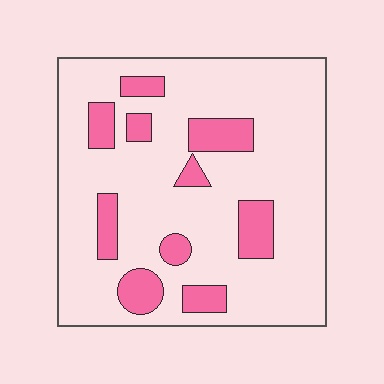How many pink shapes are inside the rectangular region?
10.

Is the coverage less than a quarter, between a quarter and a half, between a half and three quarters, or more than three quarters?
Less than a quarter.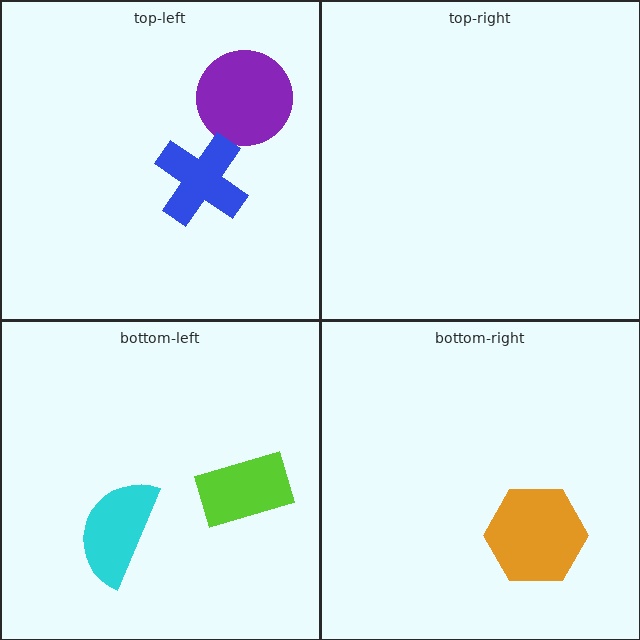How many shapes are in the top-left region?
2.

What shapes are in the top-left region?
The purple circle, the blue cross.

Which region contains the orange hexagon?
The bottom-right region.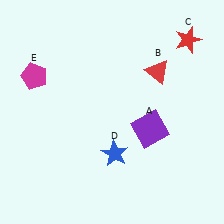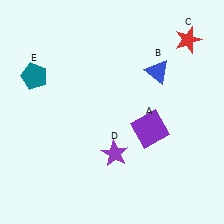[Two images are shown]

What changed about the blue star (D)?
In Image 1, D is blue. In Image 2, it changed to purple.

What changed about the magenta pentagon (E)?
In Image 1, E is magenta. In Image 2, it changed to teal.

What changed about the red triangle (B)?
In Image 1, B is red. In Image 2, it changed to blue.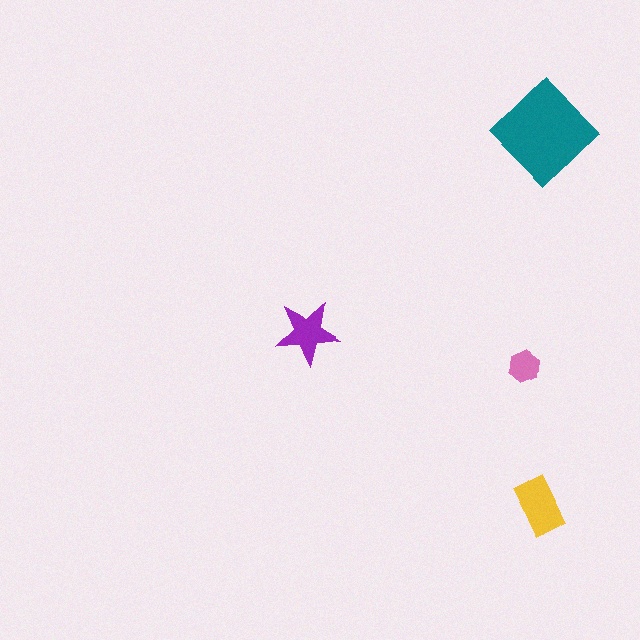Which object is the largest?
The teal diamond.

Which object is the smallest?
The pink hexagon.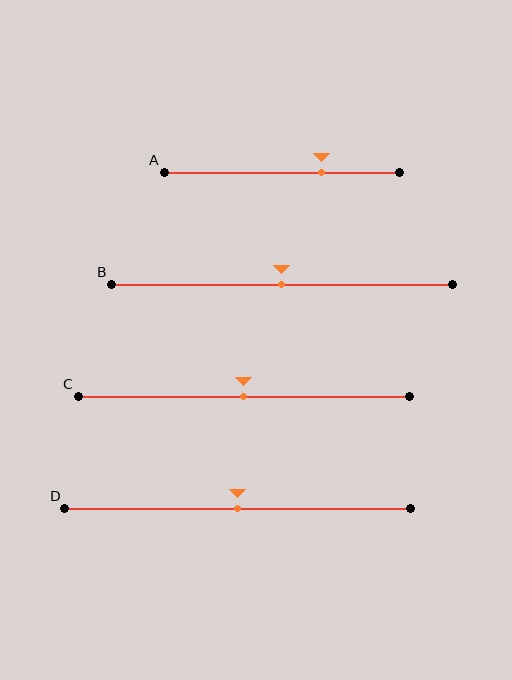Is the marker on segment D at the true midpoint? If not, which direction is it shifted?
Yes, the marker on segment D is at the true midpoint.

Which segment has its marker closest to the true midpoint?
Segment B has its marker closest to the true midpoint.